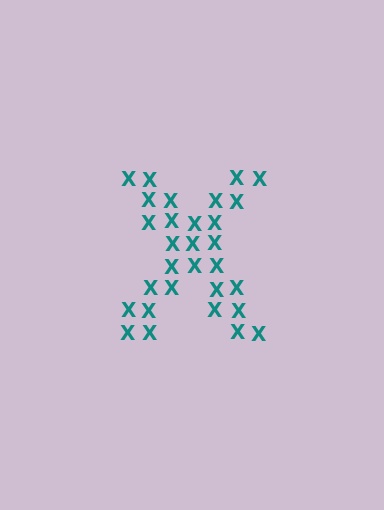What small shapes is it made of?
It is made of small letter X's.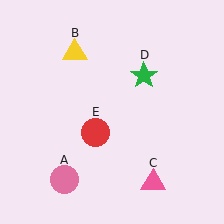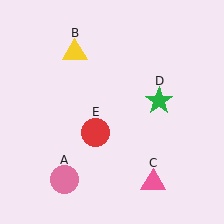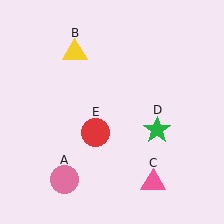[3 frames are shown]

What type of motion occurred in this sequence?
The green star (object D) rotated clockwise around the center of the scene.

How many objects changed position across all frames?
1 object changed position: green star (object D).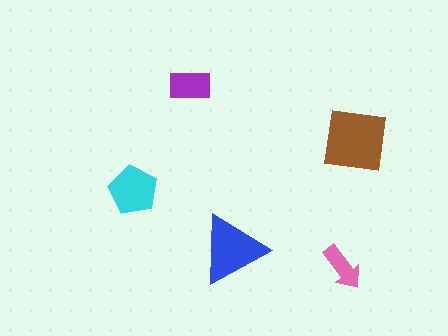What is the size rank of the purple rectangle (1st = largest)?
4th.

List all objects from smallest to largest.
The pink arrow, the purple rectangle, the cyan pentagon, the blue triangle, the brown square.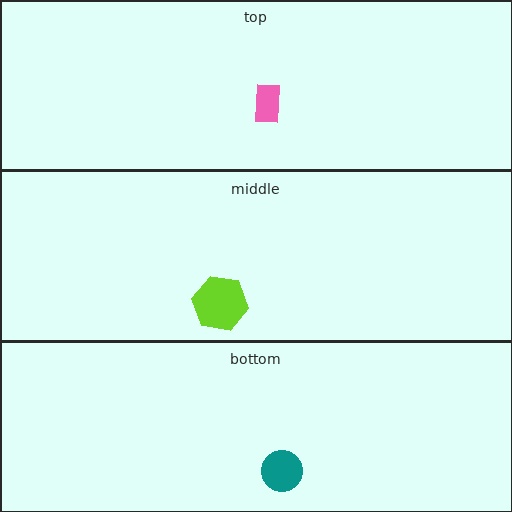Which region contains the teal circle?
The bottom region.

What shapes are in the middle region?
The lime hexagon.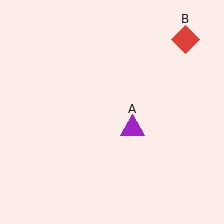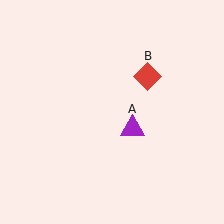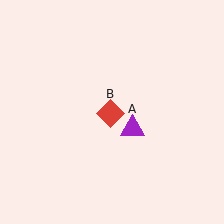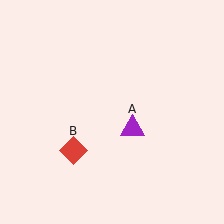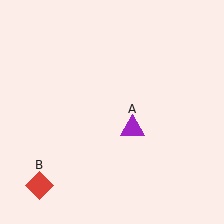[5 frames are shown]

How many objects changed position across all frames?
1 object changed position: red diamond (object B).